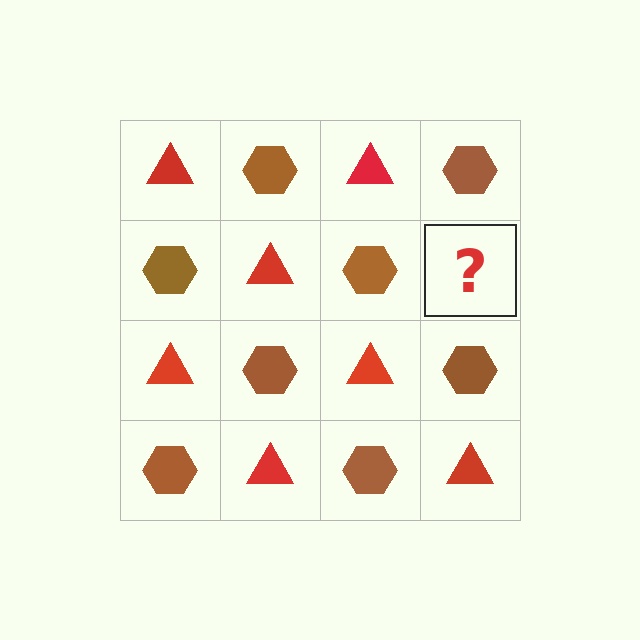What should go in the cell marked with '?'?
The missing cell should contain a red triangle.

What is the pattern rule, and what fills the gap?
The rule is that it alternates red triangle and brown hexagon in a checkerboard pattern. The gap should be filled with a red triangle.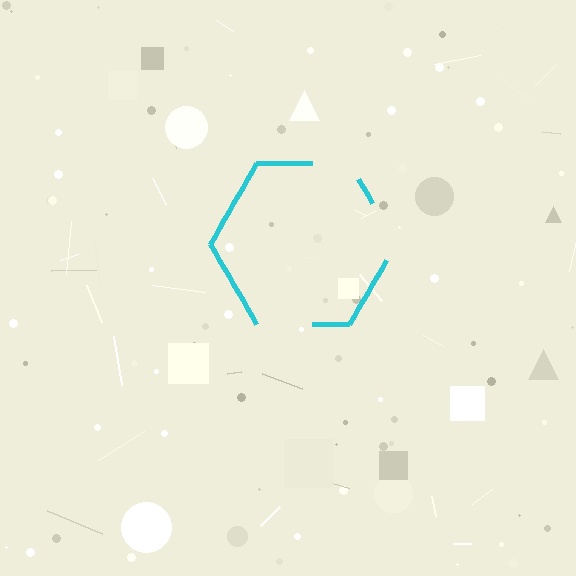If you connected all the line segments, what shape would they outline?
They would outline a hexagon.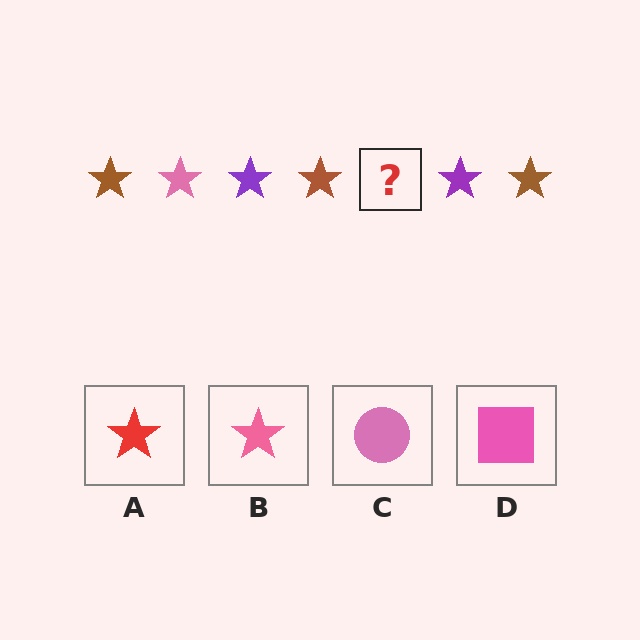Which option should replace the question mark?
Option B.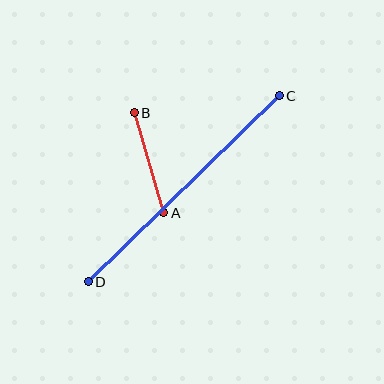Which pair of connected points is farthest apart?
Points C and D are farthest apart.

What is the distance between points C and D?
The distance is approximately 267 pixels.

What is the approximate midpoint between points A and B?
The midpoint is at approximately (149, 163) pixels.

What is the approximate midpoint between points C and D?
The midpoint is at approximately (184, 189) pixels.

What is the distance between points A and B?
The distance is approximately 104 pixels.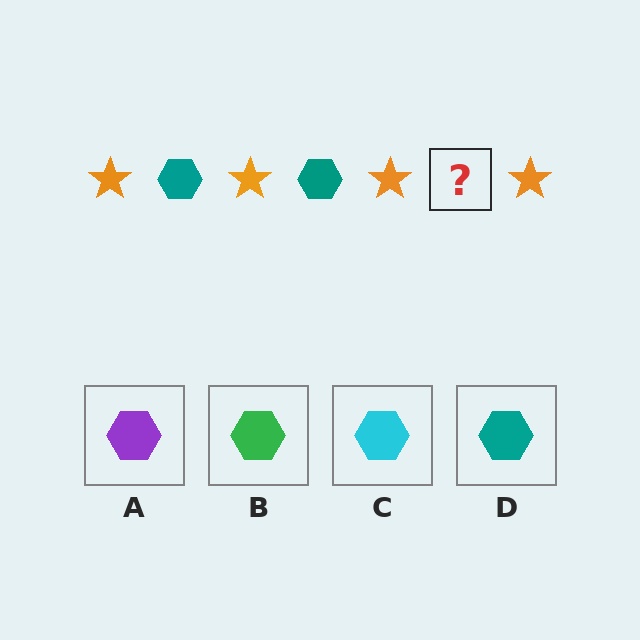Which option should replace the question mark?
Option D.